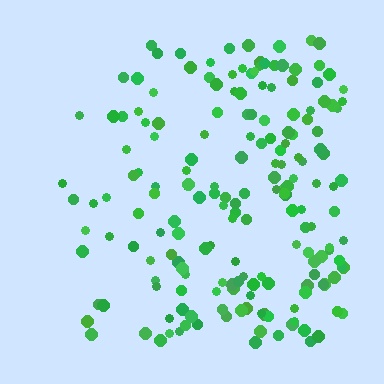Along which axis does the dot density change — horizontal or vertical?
Horizontal.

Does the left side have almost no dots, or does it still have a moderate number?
Still a moderate number, just noticeably fewer than the right.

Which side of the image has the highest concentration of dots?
The right.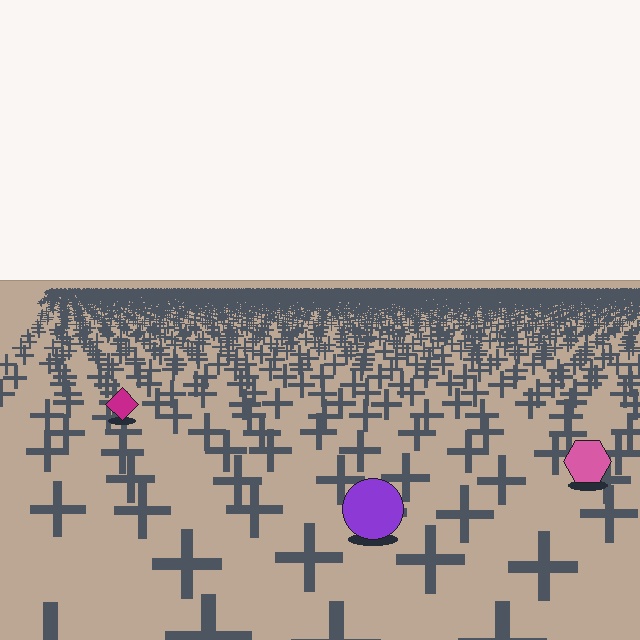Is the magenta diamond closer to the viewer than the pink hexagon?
No. The pink hexagon is closer — you can tell from the texture gradient: the ground texture is coarser near it.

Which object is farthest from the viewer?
The magenta diamond is farthest from the viewer. It appears smaller and the ground texture around it is denser.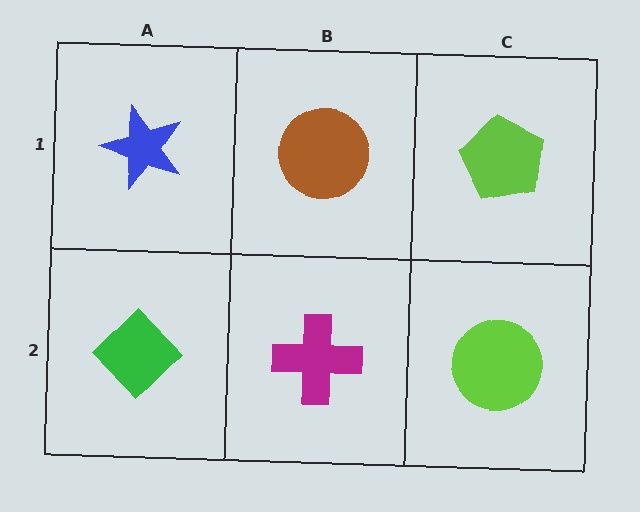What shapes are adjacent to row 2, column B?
A brown circle (row 1, column B), a green diamond (row 2, column A), a lime circle (row 2, column C).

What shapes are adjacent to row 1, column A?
A green diamond (row 2, column A), a brown circle (row 1, column B).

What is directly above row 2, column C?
A lime pentagon.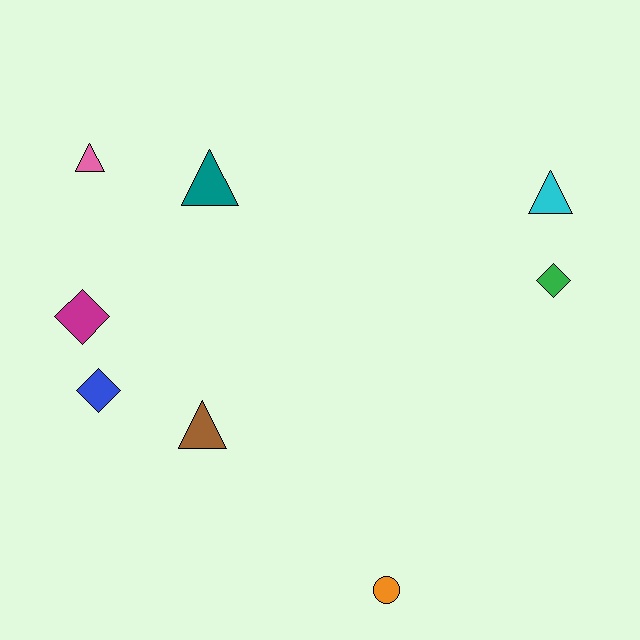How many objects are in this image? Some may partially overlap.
There are 8 objects.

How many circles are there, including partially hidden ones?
There is 1 circle.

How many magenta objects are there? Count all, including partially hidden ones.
There is 1 magenta object.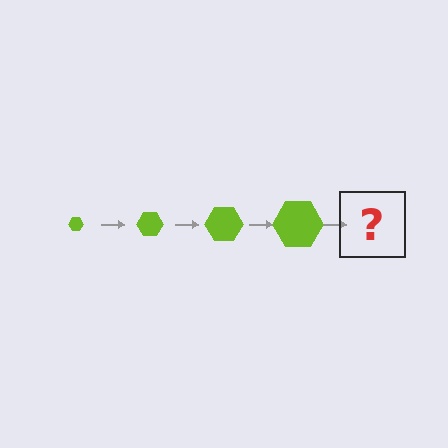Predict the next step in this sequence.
The next step is a lime hexagon, larger than the previous one.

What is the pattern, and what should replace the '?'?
The pattern is that the hexagon gets progressively larger each step. The '?' should be a lime hexagon, larger than the previous one.